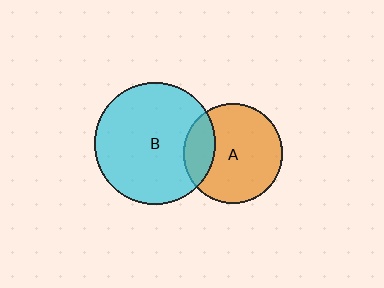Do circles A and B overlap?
Yes.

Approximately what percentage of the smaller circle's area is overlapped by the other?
Approximately 20%.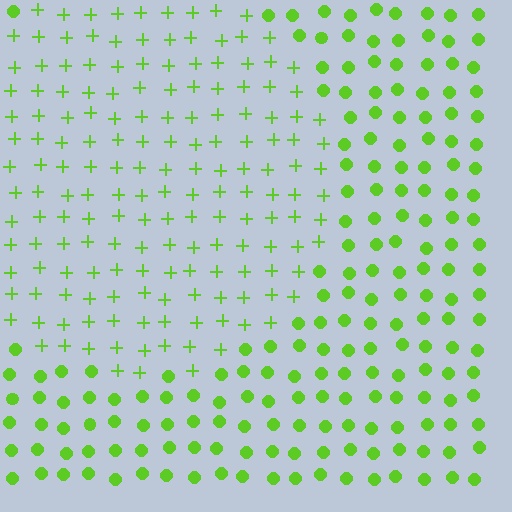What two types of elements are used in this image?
The image uses plus signs inside the circle region and circles outside it.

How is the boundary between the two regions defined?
The boundary is defined by a change in element shape: plus signs inside vs. circles outside. All elements share the same color and spacing.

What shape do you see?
I see a circle.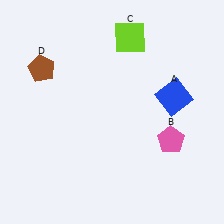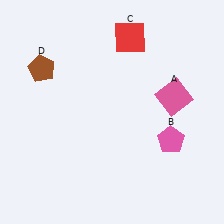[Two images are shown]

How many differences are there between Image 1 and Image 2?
There are 2 differences between the two images.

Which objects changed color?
A changed from blue to pink. C changed from lime to red.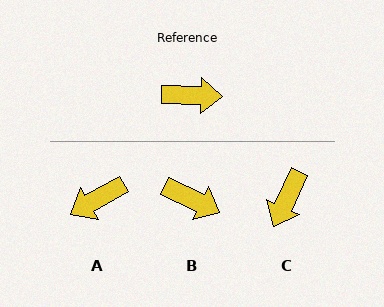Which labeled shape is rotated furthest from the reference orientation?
A, about 149 degrees away.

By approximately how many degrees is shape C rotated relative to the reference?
Approximately 113 degrees clockwise.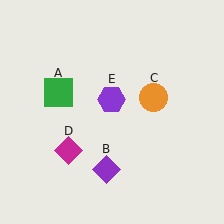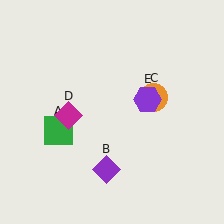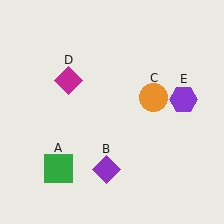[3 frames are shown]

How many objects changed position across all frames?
3 objects changed position: green square (object A), magenta diamond (object D), purple hexagon (object E).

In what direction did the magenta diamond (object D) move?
The magenta diamond (object D) moved up.